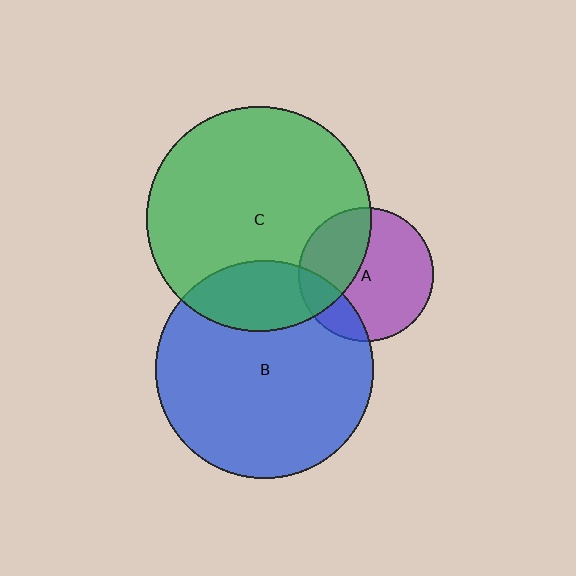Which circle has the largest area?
Circle C (green).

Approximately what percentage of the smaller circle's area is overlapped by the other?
Approximately 20%.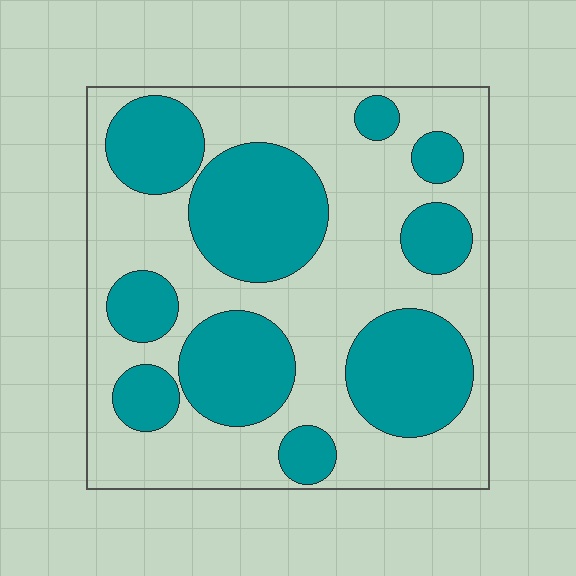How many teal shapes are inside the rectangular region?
10.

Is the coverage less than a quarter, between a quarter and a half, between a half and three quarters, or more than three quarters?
Between a quarter and a half.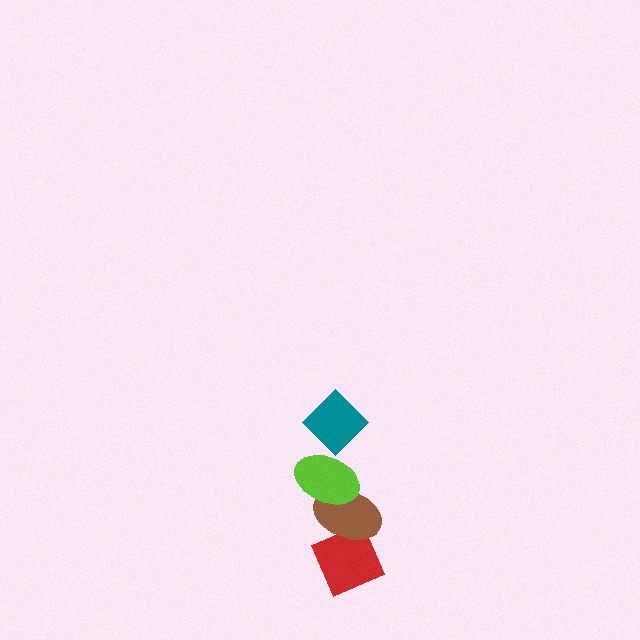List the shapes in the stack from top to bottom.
From top to bottom: the teal diamond, the lime ellipse, the brown ellipse, the red diamond.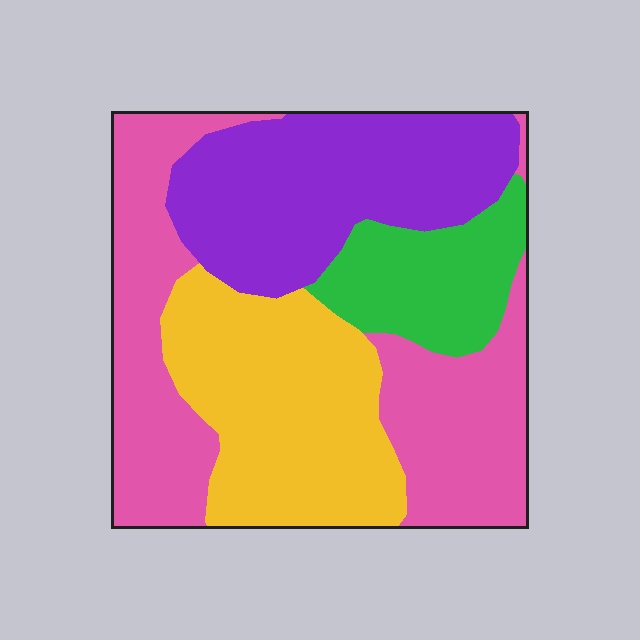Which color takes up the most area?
Pink, at roughly 35%.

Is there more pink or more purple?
Pink.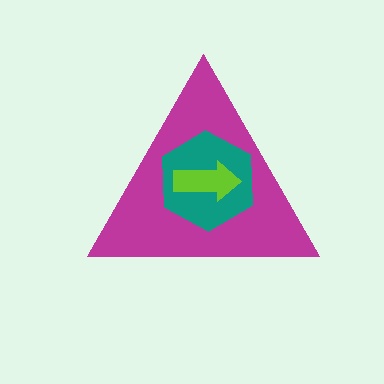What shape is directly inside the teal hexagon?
The lime arrow.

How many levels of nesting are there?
3.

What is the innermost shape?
The lime arrow.